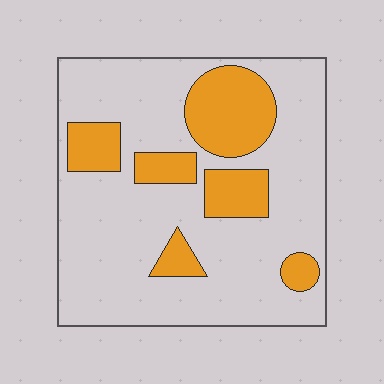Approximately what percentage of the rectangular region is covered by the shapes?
Approximately 25%.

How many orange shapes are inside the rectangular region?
6.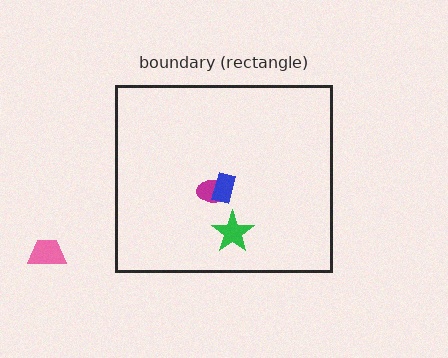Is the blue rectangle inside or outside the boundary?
Inside.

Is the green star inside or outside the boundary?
Inside.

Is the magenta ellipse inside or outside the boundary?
Inside.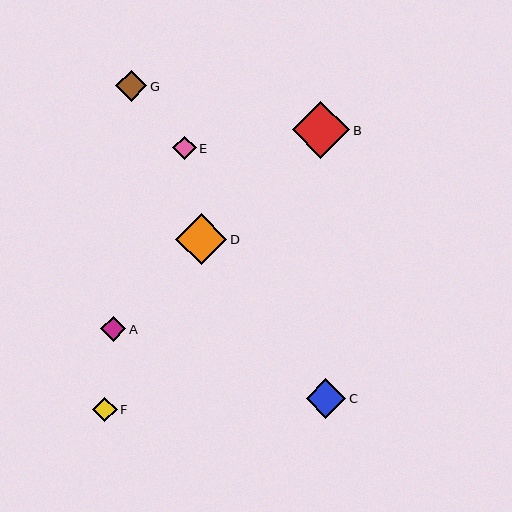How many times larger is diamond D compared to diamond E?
Diamond D is approximately 2.2 times the size of diamond E.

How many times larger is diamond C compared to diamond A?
Diamond C is approximately 1.6 times the size of diamond A.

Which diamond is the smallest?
Diamond E is the smallest with a size of approximately 23 pixels.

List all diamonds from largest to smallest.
From largest to smallest: B, D, C, G, A, F, E.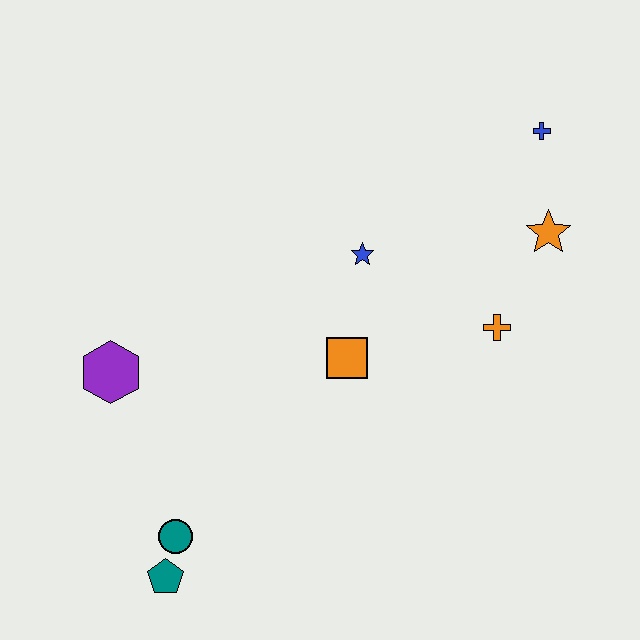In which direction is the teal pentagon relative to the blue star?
The teal pentagon is below the blue star.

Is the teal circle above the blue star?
No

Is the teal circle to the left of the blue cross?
Yes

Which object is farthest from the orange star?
The teal pentagon is farthest from the orange star.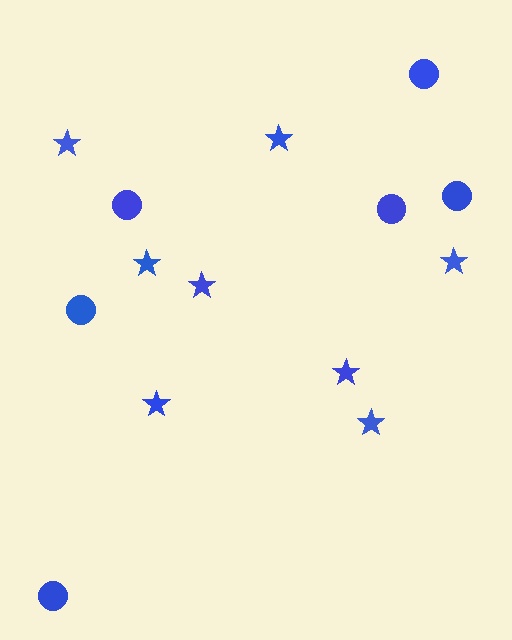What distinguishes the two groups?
There are 2 groups: one group of circles (6) and one group of stars (8).